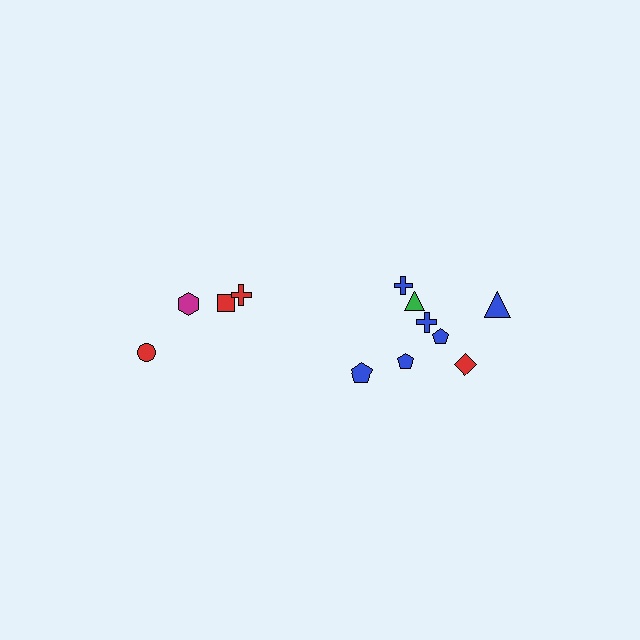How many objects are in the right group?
There are 8 objects.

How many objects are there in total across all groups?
There are 12 objects.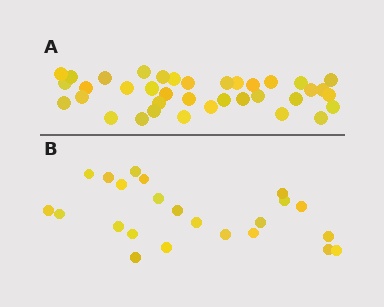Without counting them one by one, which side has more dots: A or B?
Region A (the top region) has more dots.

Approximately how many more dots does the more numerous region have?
Region A has approximately 15 more dots than region B.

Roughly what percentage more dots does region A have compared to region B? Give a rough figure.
About 60% more.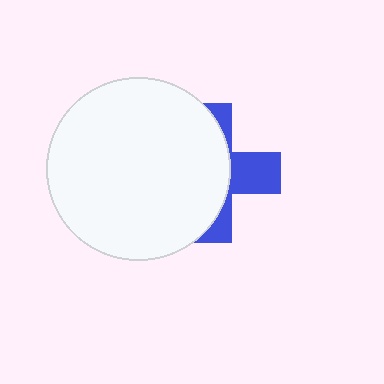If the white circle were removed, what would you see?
You would see the complete blue cross.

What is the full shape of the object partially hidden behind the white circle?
The partially hidden object is a blue cross.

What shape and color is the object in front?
The object in front is a white circle.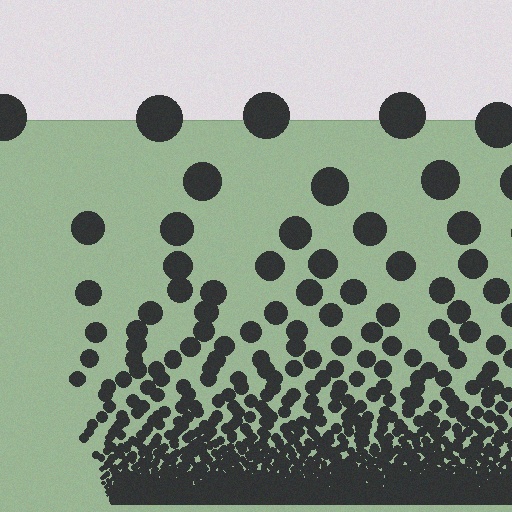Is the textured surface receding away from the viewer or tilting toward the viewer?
The surface appears to tilt toward the viewer. Texture elements get larger and sparser toward the top.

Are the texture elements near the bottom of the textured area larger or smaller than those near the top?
Smaller. The gradient is inverted — elements near the bottom are smaller and denser.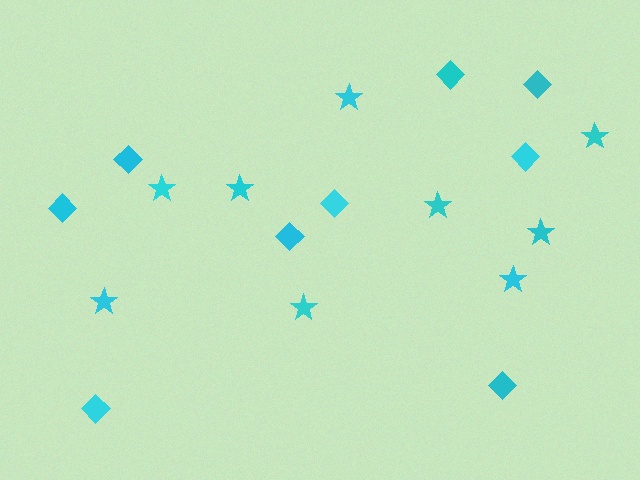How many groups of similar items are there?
There are 2 groups: one group of stars (9) and one group of diamonds (9).